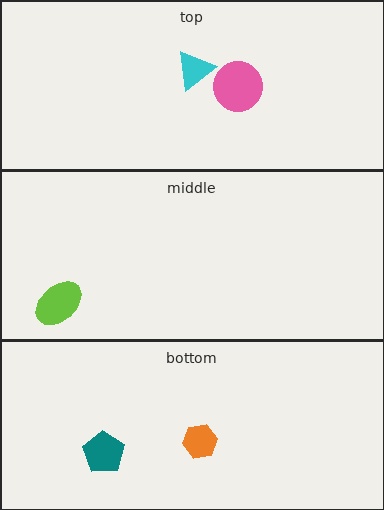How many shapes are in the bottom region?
2.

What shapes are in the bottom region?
The teal pentagon, the orange hexagon.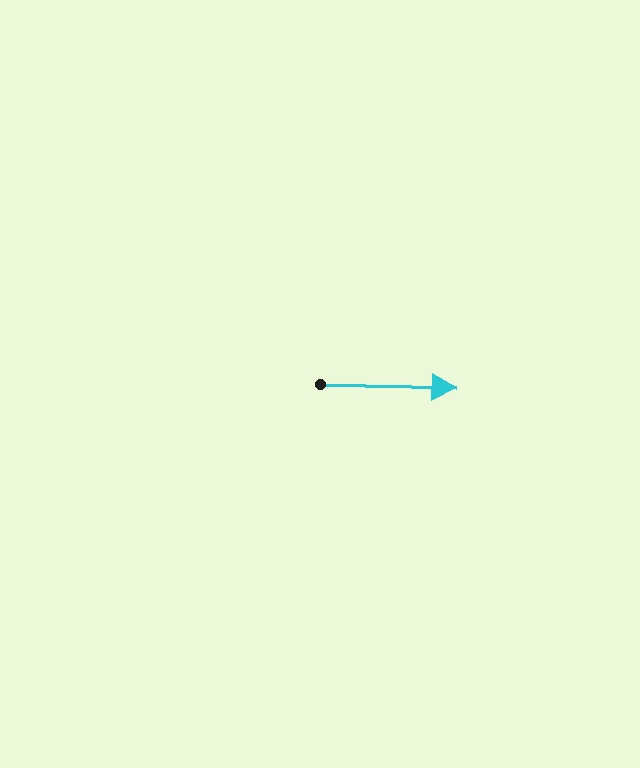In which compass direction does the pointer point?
East.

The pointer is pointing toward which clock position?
Roughly 3 o'clock.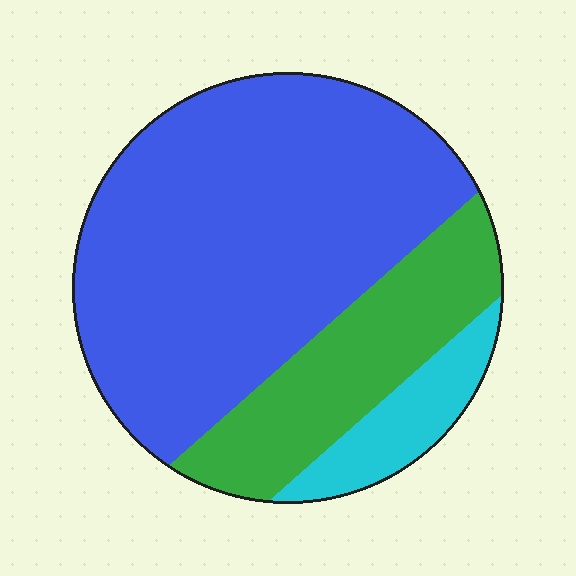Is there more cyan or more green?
Green.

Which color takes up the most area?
Blue, at roughly 65%.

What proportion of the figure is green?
Green covers 24% of the figure.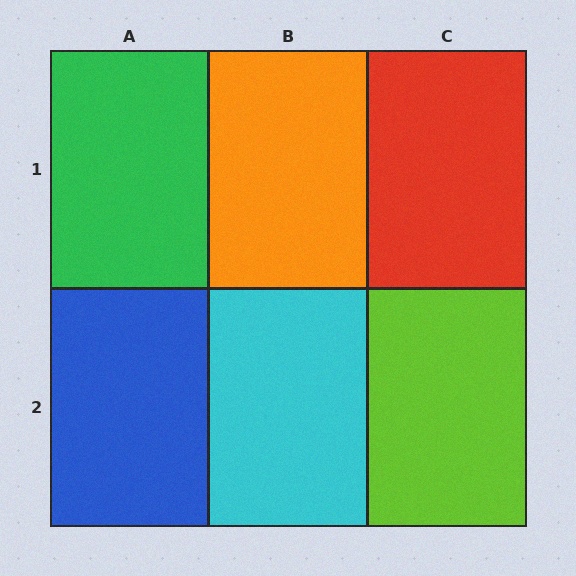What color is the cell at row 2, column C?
Lime.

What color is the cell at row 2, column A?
Blue.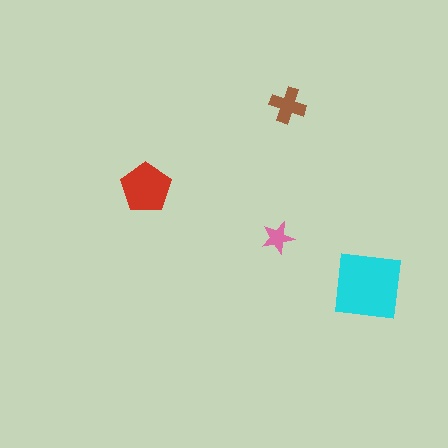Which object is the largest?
The cyan square.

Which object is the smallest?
The pink star.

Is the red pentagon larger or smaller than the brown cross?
Larger.